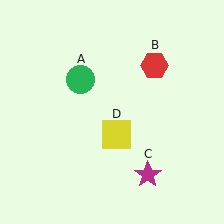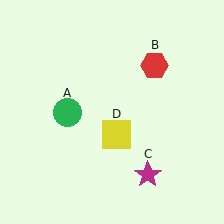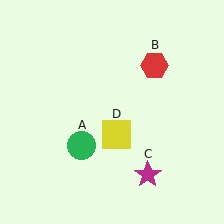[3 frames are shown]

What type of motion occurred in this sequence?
The green circle (object A) rotated counterclockwise around the center of the scene.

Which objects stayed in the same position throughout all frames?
Red hexagon (object B) and magenta star (object C) and yellow square (object D) remained stationary.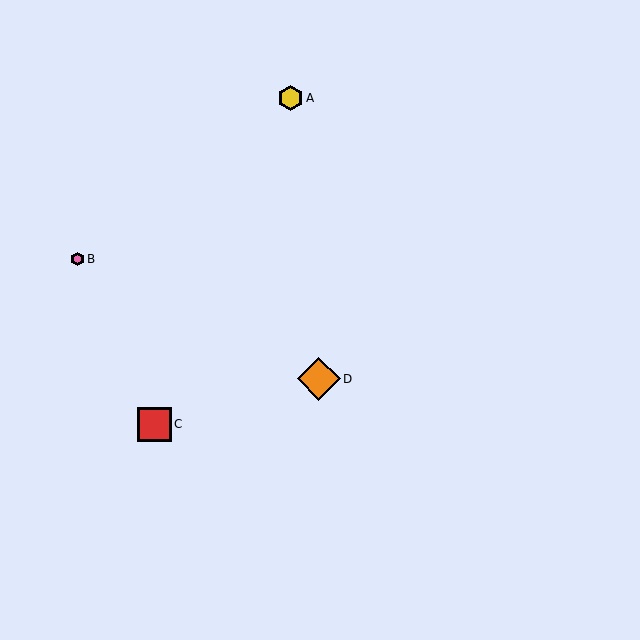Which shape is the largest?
The orange diamond (labeled D) is the largest.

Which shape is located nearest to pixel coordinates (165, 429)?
The red square (labeled C) at (154, 424) is nearest to that location.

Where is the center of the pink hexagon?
The center of the pink hexagon is at (77, 259).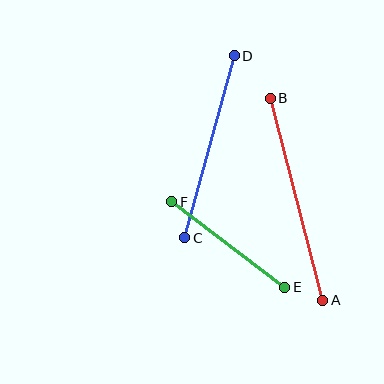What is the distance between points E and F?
The distance is approximately 141 pixels.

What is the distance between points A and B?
The distance is approximately 209 pixels.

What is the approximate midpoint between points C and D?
The midpoint is at approximately (210, 147) pixels.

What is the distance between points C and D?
The distance is approximately 189 pixels.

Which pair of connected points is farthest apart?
Points A and B are farthest apart.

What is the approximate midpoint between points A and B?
The midpoint is at approximately (296, 199) pixels.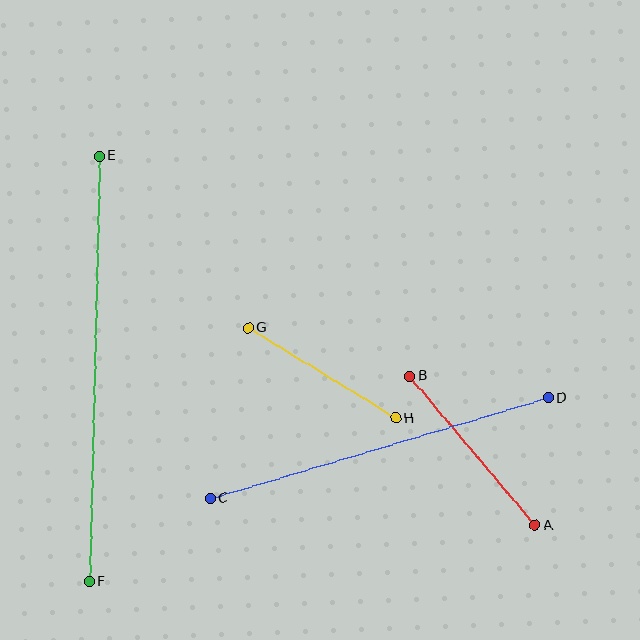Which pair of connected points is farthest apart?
Points E and F are farthest apart.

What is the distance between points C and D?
The distance is approximately 352 pixels.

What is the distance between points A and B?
The distance is approximately 195 pixels.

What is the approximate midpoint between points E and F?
The midpoint is at approximately (94, 369) pixels.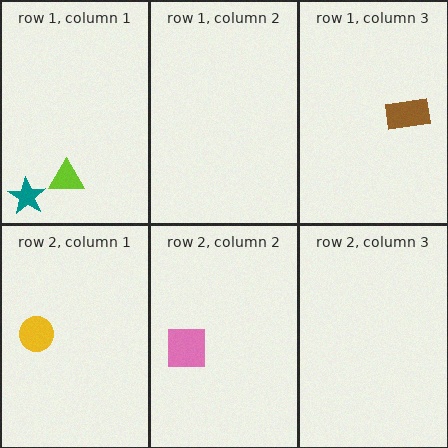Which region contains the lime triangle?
The row 1, column 1 region.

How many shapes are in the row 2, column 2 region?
1.